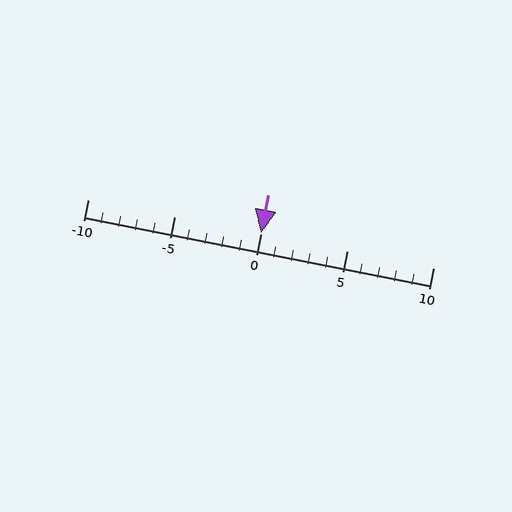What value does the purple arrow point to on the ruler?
The purple arrow points to approximately 0.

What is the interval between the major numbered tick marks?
The major tick marks are spaced 5 units apart.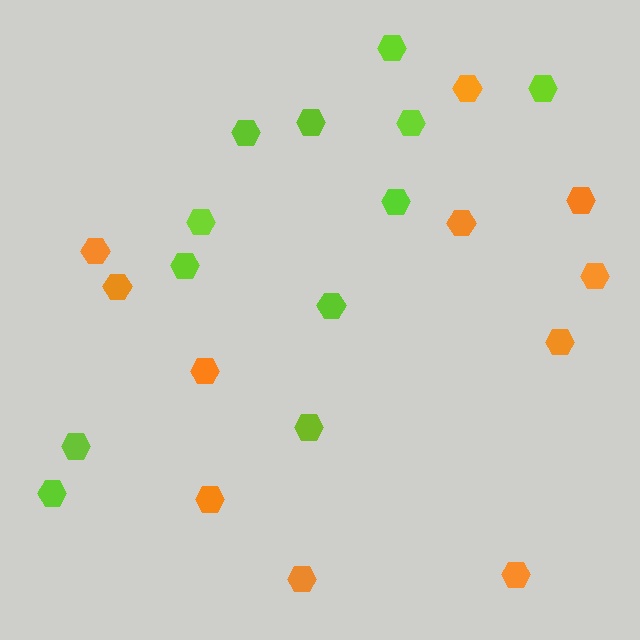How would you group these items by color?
There are 2 groups: one group of lime hexagons (12) and one group of orange hexagons (11).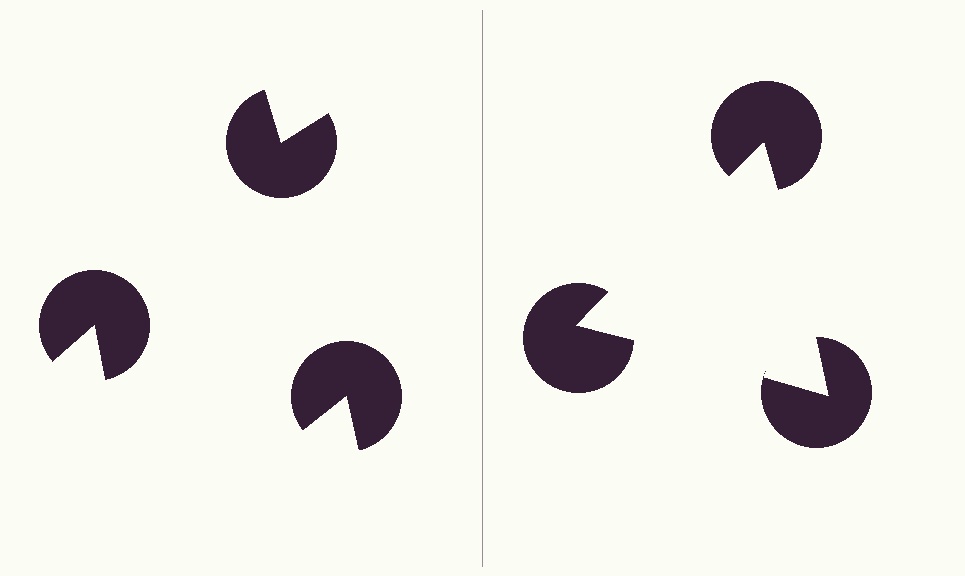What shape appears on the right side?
An illusory triangle.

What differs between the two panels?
The pac-man discs are positioned identically on both sides; only the wedge orientations differ. On the right they align to a triangle; on the left they are misaligned.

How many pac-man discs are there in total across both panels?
6 — 3 on each side.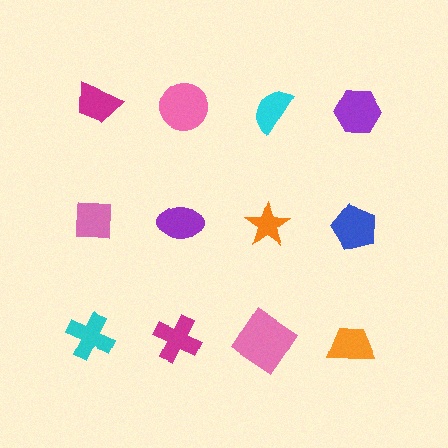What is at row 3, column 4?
An orange trapezoid.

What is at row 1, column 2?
A pink circle.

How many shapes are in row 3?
4 shapes.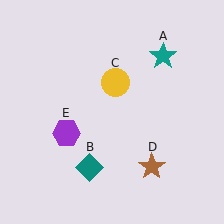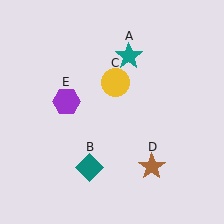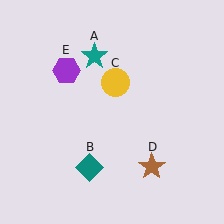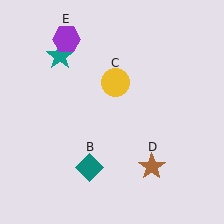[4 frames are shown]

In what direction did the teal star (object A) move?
The teal star (object A) moved left.